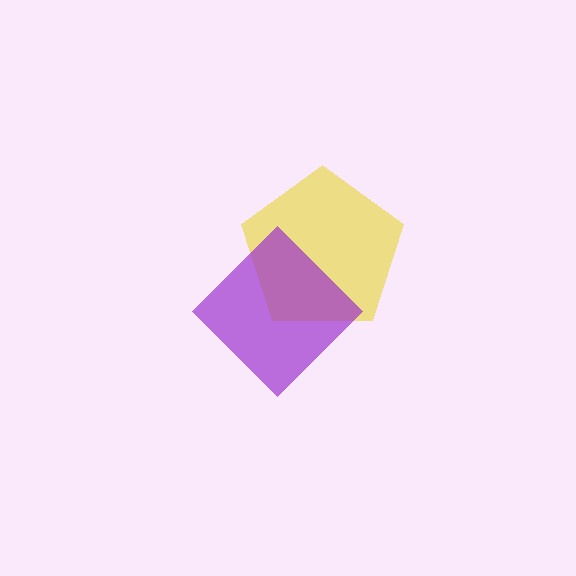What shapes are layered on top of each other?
The layered shapes are: a yellow pentagon, a purple diamond.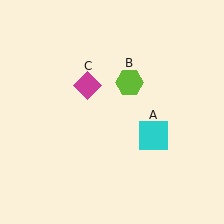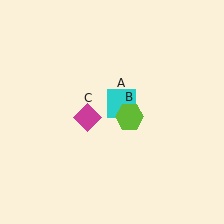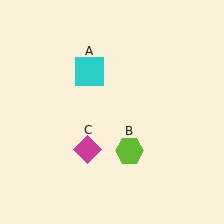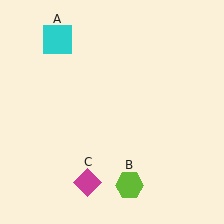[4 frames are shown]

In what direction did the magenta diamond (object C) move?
The magenta diamond (object C) moved down.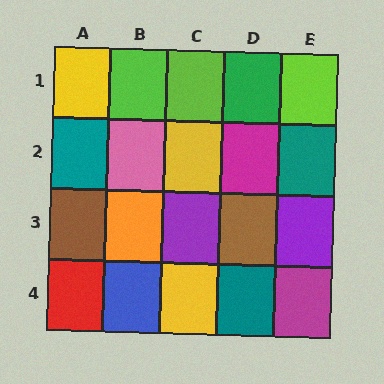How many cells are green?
1 cell is green.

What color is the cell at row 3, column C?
Purple.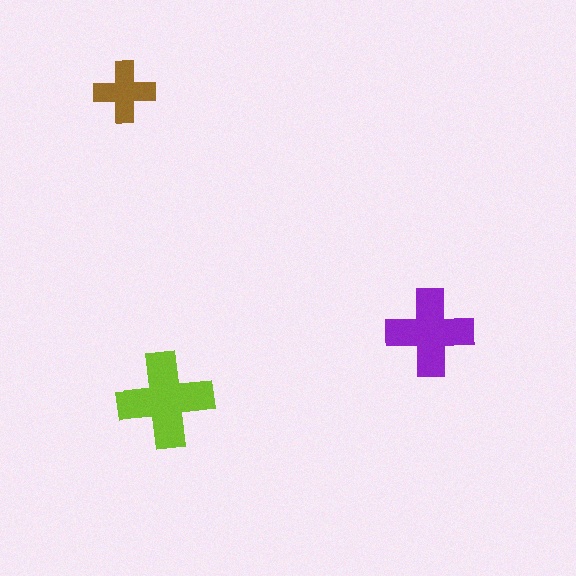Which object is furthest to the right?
The purple cross is rightmost.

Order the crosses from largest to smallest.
the lime one, the purple one, the brown one.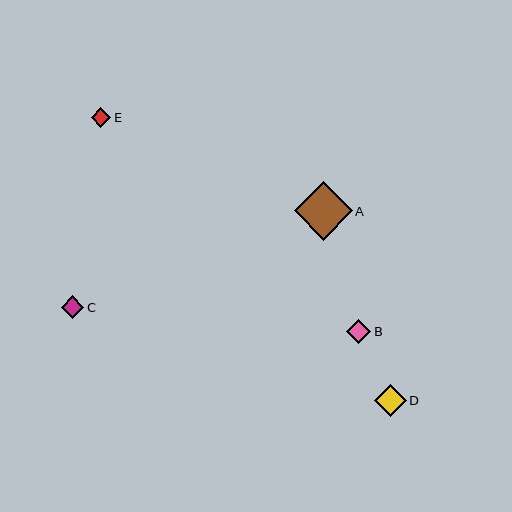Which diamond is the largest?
Diamond A is the largest with a size of approximately 58 pixels.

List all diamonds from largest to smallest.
From largest to smallest: A, D, B, C, E.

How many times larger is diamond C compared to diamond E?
Diamond C is approximately 1.2 times the size of diamond E.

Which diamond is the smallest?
Diamond E is the smallest with a size of approximately 19 pixels.